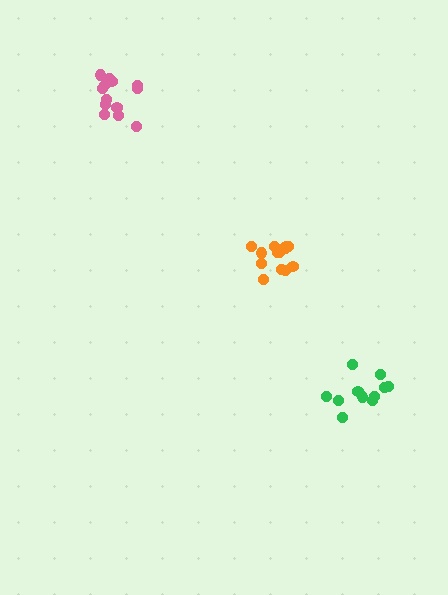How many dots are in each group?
Group 1: 11 dots, Group 2: 13 dots, Group 3: 13 dots (37 total).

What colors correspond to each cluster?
The clusters are colored: green, orange, pink.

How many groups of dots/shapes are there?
There are 3 groups.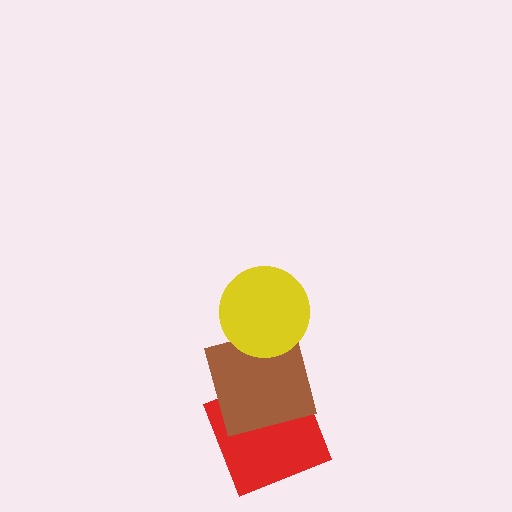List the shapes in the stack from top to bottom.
From top to bottom: the yellow circle, the brown square, the red square.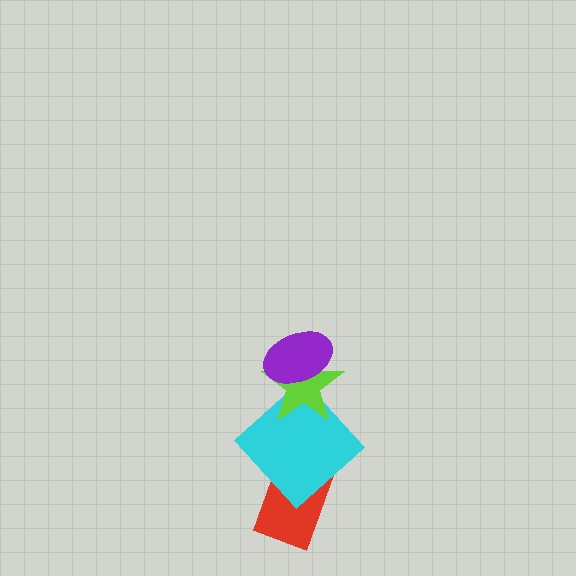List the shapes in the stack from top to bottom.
From top to bottom: the purple ellipse, the lime star, the cyan diamond, the red rectangle.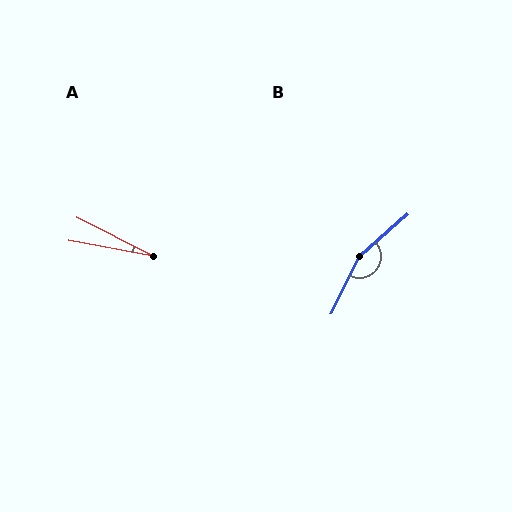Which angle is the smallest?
A, at approximately 16 degrees.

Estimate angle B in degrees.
Approximately 157 degrees.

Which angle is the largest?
B, at approximately 157 degrees.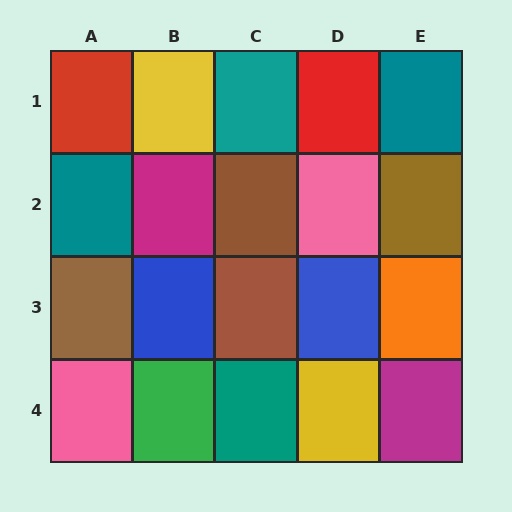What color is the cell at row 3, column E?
Orange.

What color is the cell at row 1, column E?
Teal.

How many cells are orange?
1 cell is orange.